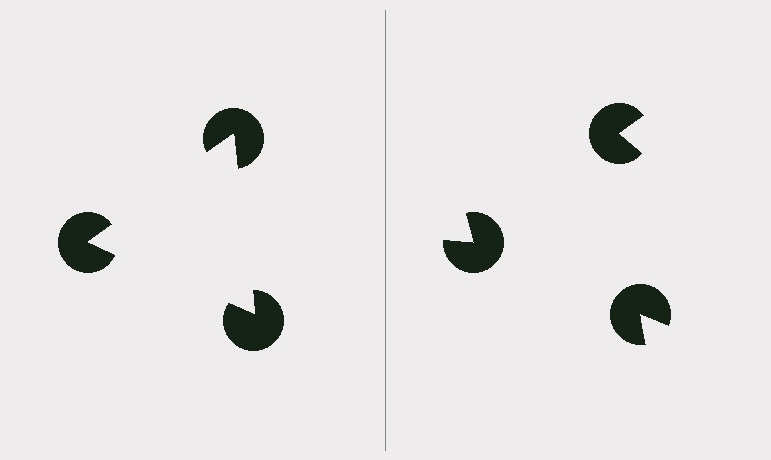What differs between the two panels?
The pac-man discs are positioned identically on both sides; only the wedge orientations differ. On the left they align to a triangle; on the right they are misaligned.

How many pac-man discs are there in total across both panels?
6 — 3 on each side.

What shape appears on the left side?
An illusory triangle.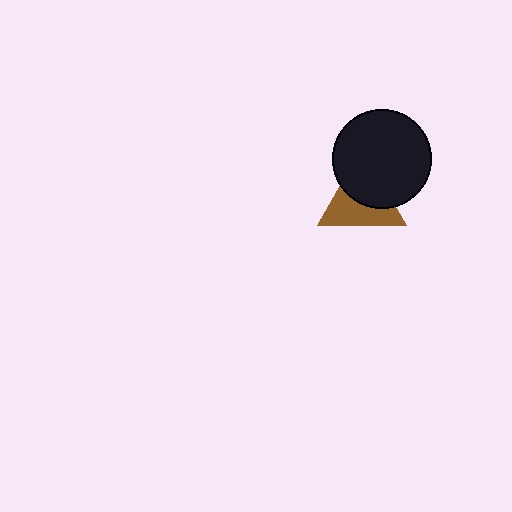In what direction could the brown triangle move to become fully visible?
The brown triangle could move toward the lower-left. That would shift it out from behind the black circle entirely.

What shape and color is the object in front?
The object in front is a black circle.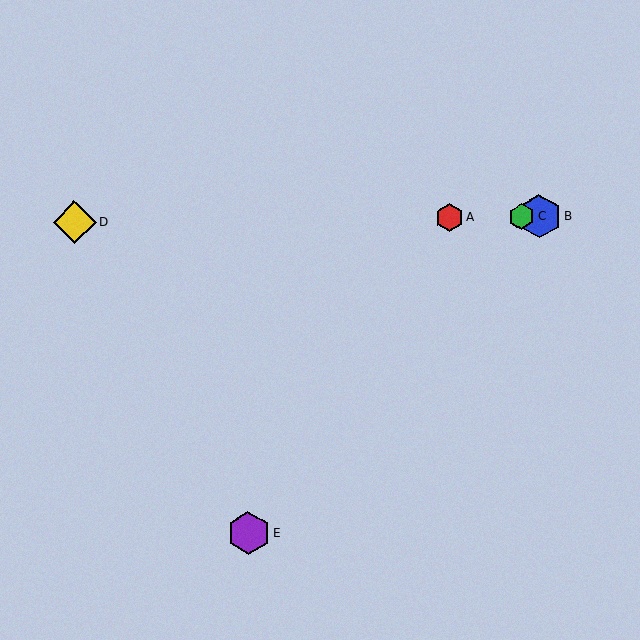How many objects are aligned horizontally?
4 objects (A, B, C, D) are aligned horizontally.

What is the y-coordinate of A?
Object A is at y≈218.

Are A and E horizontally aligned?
No, A is at y≈218 and E is at y≈533.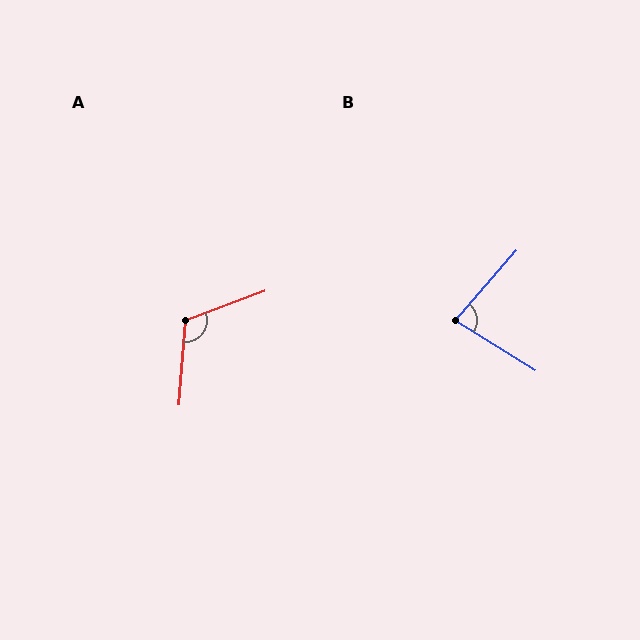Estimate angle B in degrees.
Approximately 81 degrees.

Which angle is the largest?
A, at approximately 115 degrees.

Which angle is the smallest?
B, at approximately 81 degrees.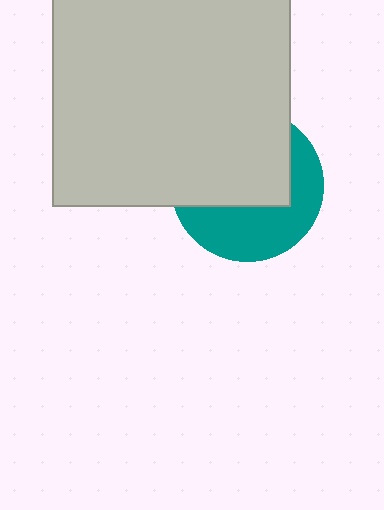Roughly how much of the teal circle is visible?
A small part of it is visible (roughly 43%).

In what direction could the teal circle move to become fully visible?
The teal circle could move down. That would shift it out from behind the light gray square entirely.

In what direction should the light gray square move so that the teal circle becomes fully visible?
The light gray square should move up. That is the shortest direction to clear the overlap and leave the teal circle fully visible.